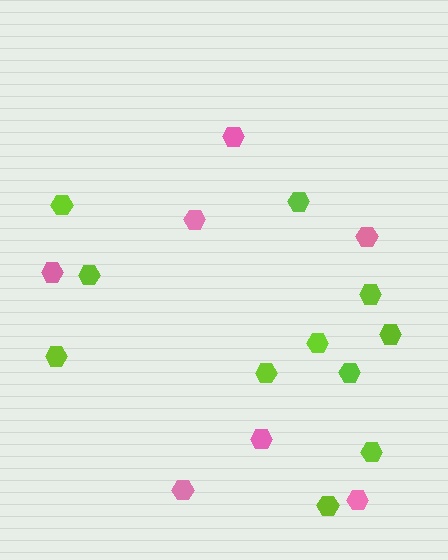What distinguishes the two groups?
There are 2 groups: one group of lime hexagons (11) and one group of pink hexagons (7).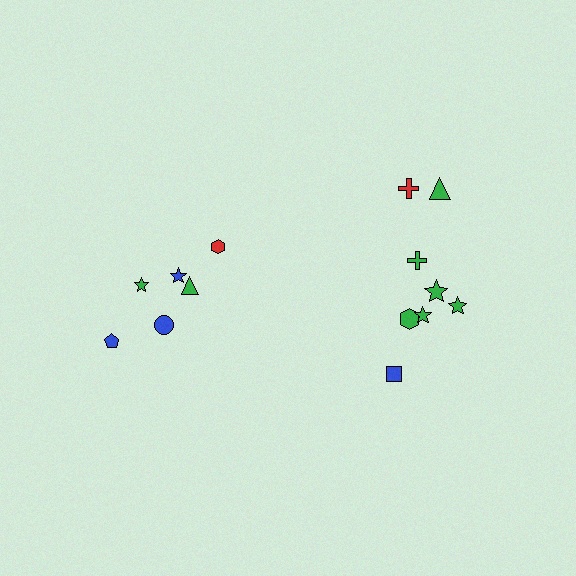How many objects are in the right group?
There are 8 objects.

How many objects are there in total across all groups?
There are 14 objects.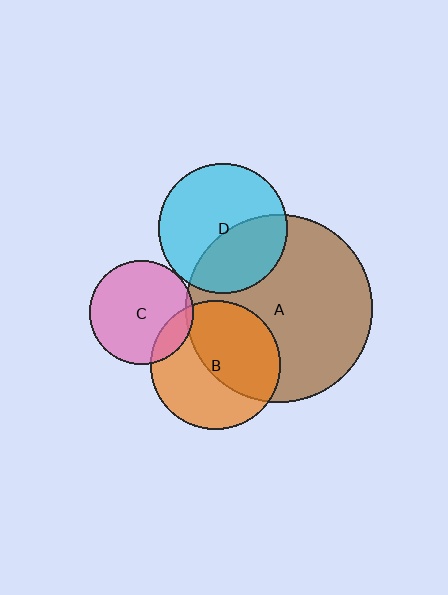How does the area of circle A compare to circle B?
Approximately 2.1 times.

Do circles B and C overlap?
Yes.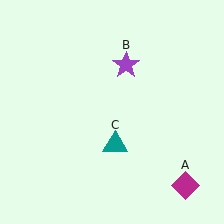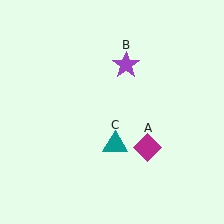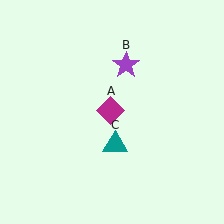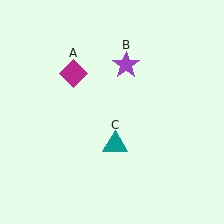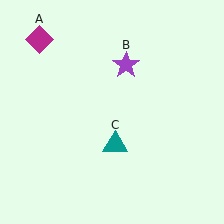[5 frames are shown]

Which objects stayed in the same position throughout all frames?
Purple star (object B) and teal triangle (object C) remained stationary.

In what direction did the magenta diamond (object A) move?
The magenta diamond (object A) moved up and to the left.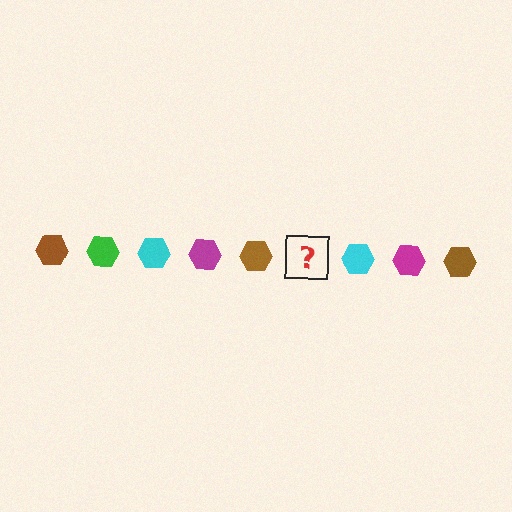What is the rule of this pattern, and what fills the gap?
The rule is that the pattern cycles through brown, green, cyan, magenta hexagons. The gap should be filled with a green hexagon.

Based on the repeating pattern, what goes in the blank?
The blank should be a green hexagon.